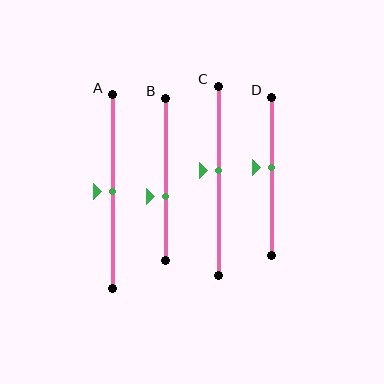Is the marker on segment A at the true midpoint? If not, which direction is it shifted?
Yes, the marker on segment A is at the true midpoint.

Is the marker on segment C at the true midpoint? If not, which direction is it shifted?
No, the marker on segment C is shifted upward by about 6% of the segment length.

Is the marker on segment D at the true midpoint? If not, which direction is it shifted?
No, the marker on segment D is shifted upward by about 6% of the segment length.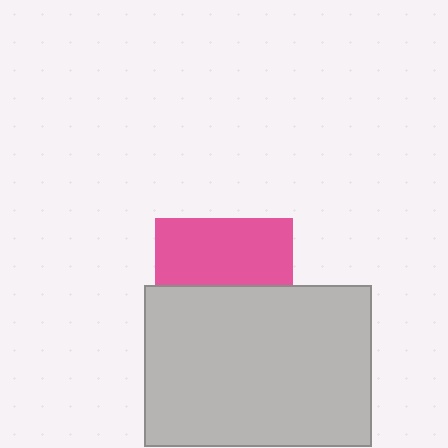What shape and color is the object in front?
The object in front is a light gray rectangle.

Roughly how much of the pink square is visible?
About half of it is visible (roughly 49%).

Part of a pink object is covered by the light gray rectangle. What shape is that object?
It is a square.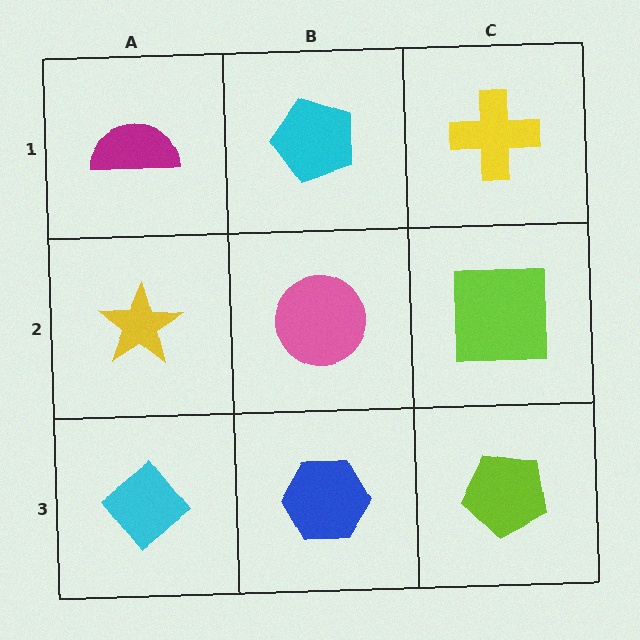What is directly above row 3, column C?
A lime square.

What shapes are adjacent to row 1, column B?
A pink circle (row 2, column B), a magenta semicircle (row 1, column A), a yellow cross (row 1, column C).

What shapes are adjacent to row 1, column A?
A yellow star (row 2, column A), a cyan pentagon (row 1, column B).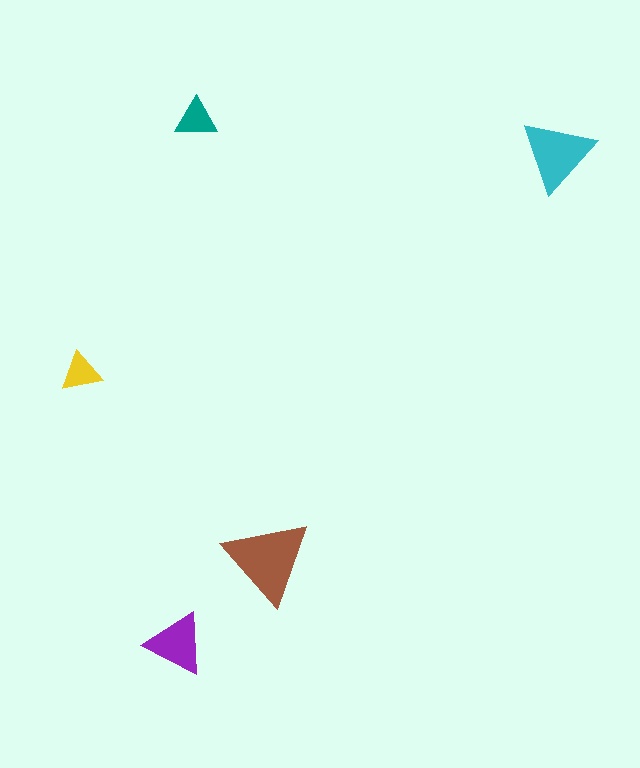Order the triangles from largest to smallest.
the brown one, the cyan one, the purple one, the teal one, the yellow one.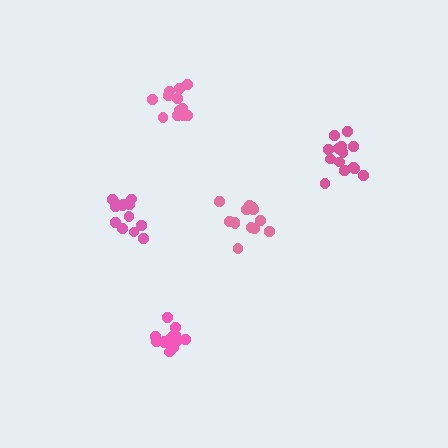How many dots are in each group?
Group 1: 13 dots, Group 2: 14 dots, Group 3: 12 dots, Group 4: 13 dots, Group 5: 13 dots (65 total).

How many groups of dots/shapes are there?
There are 5 groups.